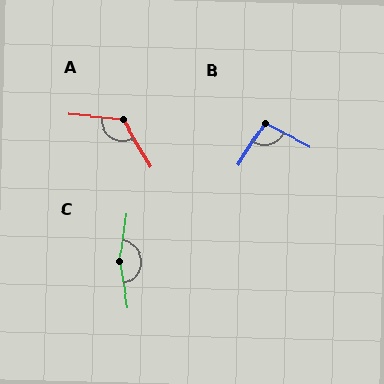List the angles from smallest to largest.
B (96°), A (126°), C (162°).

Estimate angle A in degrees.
Approximately 126 degrees.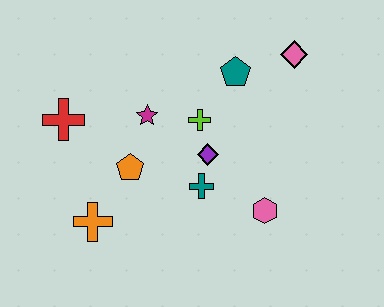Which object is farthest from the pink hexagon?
The red cross is farthest from the pink hexagon.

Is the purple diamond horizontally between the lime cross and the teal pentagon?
Yes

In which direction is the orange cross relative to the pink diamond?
The orange cross is to the left of the pink diamond.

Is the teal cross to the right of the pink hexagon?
No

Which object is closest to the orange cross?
The orange pentagon is closest to the orange cross.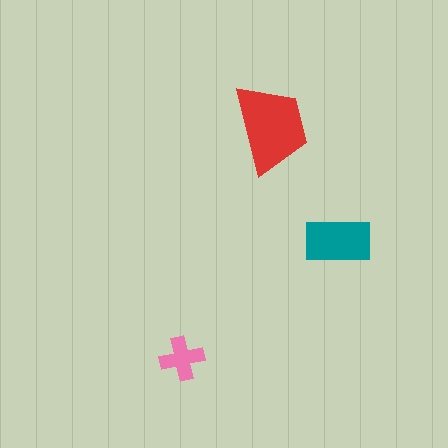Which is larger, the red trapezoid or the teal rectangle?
The red trapezoid.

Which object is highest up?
The red trapezoid is topmost.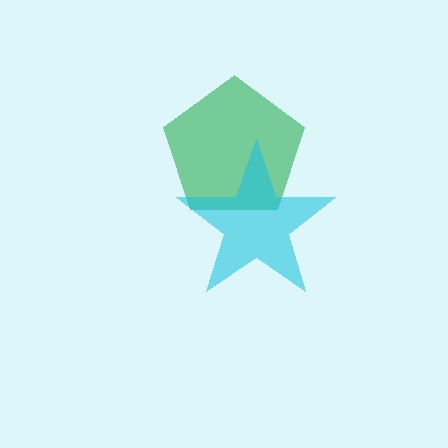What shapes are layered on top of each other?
The layered shapes are: a green pentagon, a cyan star.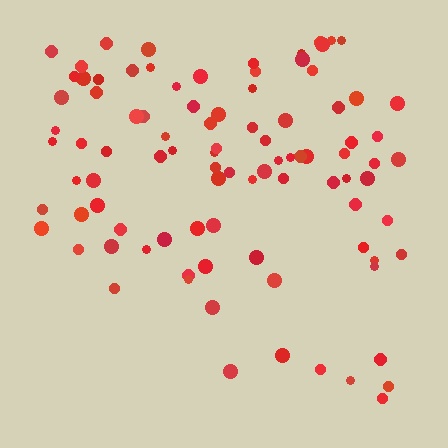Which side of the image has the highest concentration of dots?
The top.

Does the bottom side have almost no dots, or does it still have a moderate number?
Still a moderate number, just noticeably fewer than the top.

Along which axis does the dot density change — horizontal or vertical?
Vertical.